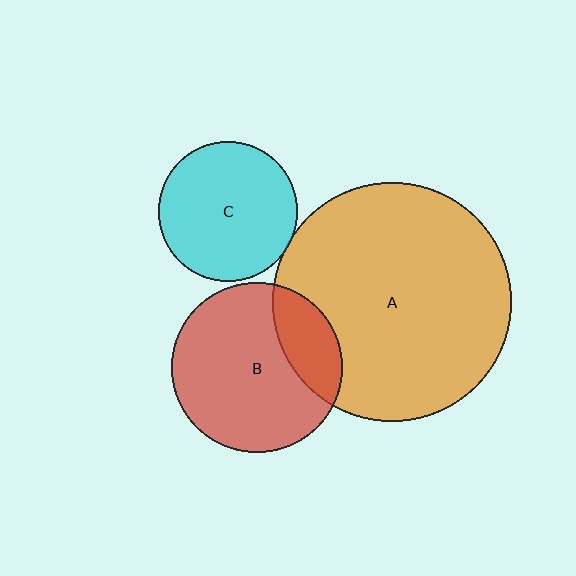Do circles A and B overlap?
Yes.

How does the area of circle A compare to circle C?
Approximately 3.0 times.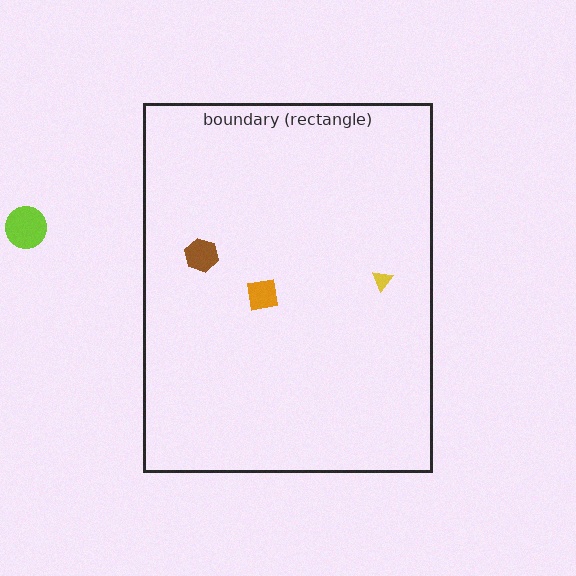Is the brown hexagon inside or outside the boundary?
Inside.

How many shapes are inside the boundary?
3 inside, 1 outside.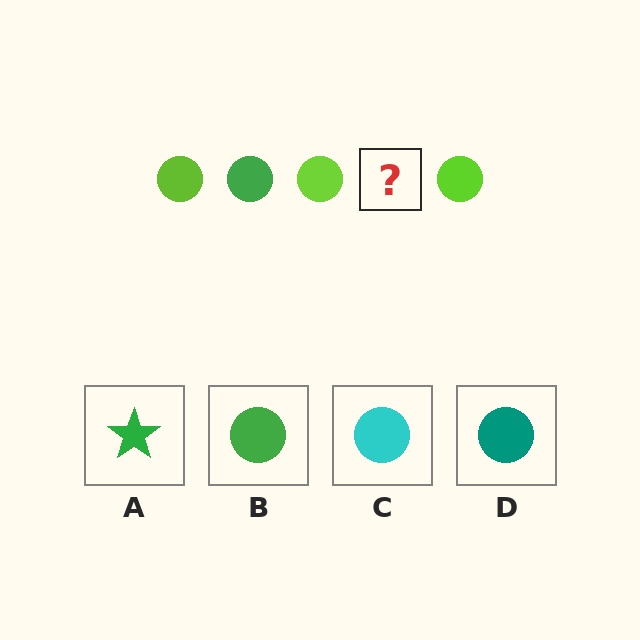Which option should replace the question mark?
Option B.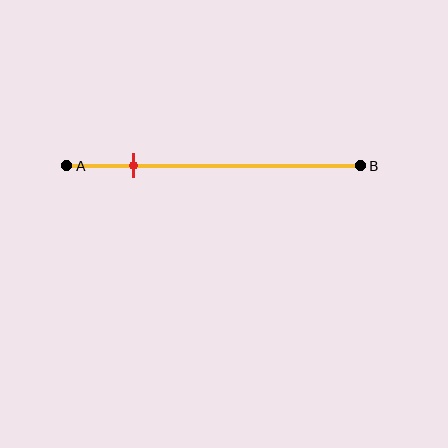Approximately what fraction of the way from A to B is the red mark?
The red mark is approximately 25% of the way from A to B.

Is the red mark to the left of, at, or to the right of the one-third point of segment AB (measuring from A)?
The red mark is to the left of the one-third point of segment AB.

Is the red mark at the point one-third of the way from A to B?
No, the mark is at about 25% from A, not at the 33% one-third point.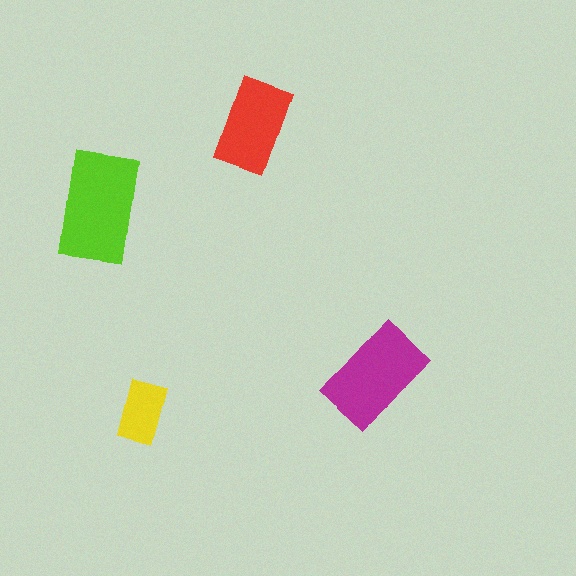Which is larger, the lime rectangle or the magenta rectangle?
The lime one.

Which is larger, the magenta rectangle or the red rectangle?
The magenta one.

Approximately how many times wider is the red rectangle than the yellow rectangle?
About 1.5 times wider.